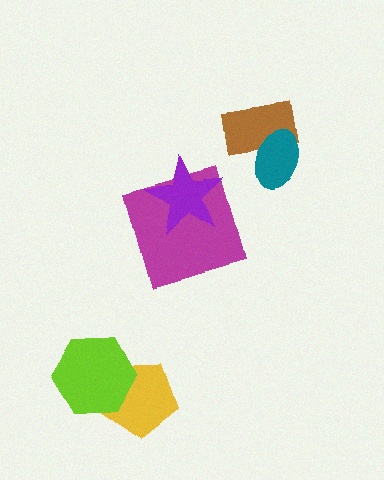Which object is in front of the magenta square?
The purple star is in front of the magenta square.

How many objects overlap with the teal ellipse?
1 object overlaps with the teal ellipse.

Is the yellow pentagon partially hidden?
Yes, it is partially covered by another shape.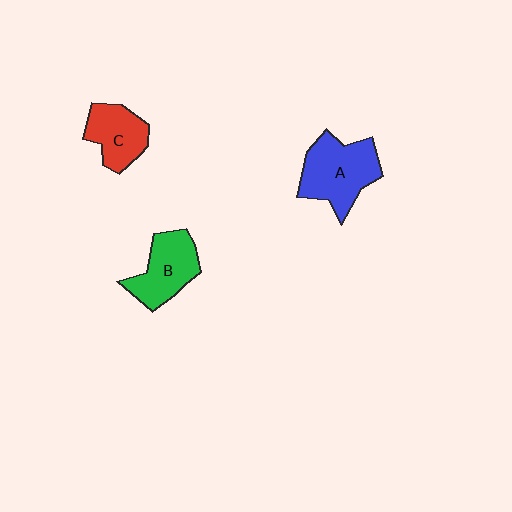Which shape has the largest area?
Shape A (blue).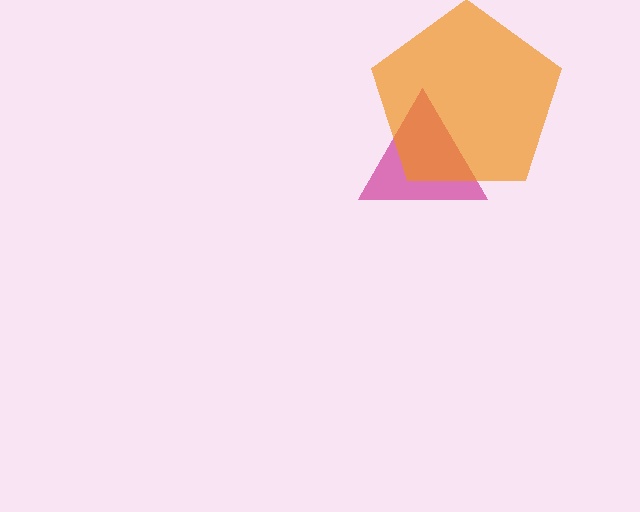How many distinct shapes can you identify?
There are 2 distinct shapes: a magenta triangle, an orange pentagon.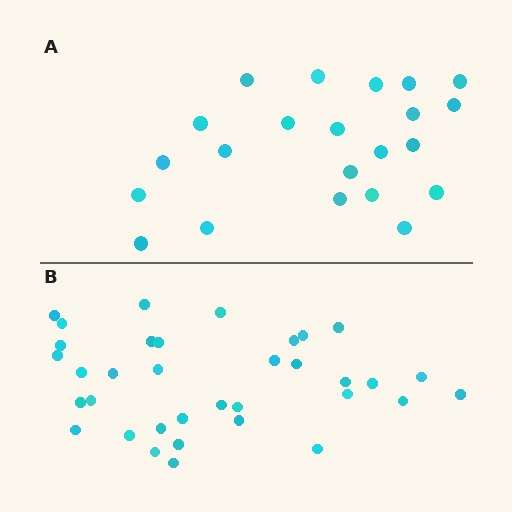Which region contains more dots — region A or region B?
Region B (the bottom region) has more dots.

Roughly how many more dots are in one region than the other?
Region B has approximately 15 more dots than region A.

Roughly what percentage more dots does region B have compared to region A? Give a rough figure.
About 60% more.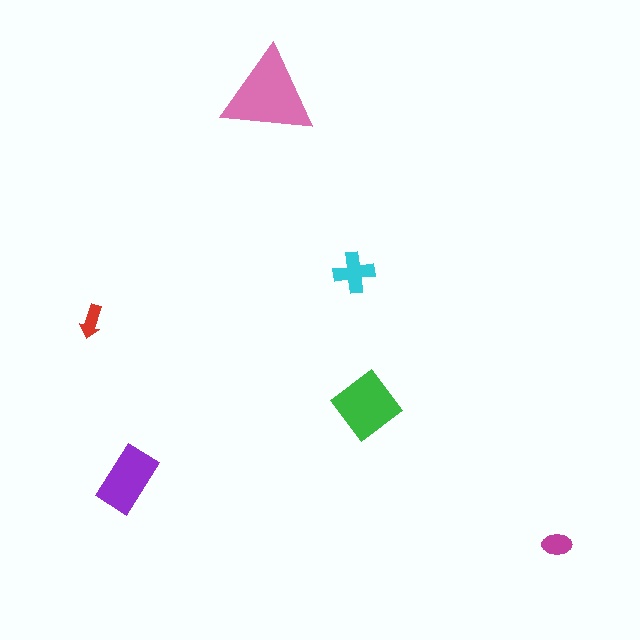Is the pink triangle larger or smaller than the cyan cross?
Larger.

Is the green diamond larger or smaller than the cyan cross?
Larger.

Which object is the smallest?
The red arrow.